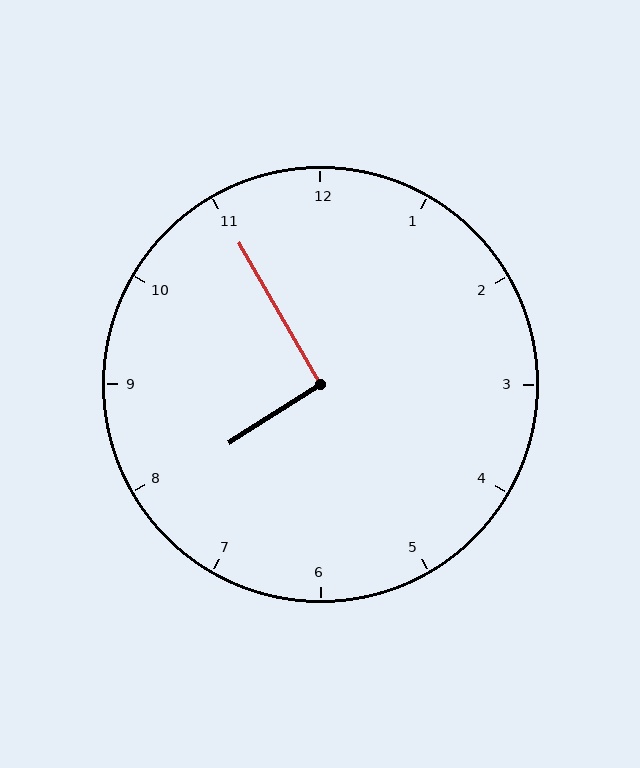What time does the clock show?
7:55.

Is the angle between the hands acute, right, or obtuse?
It is right.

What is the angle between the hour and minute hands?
Approximately 92 degrees.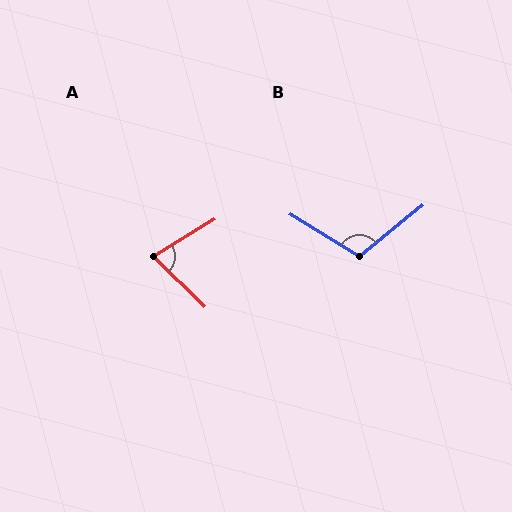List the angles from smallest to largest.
A (76°), B (110°).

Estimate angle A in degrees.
Approximately 76 degrees.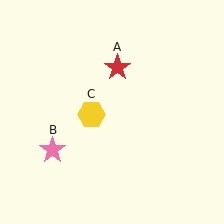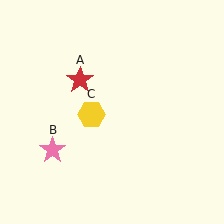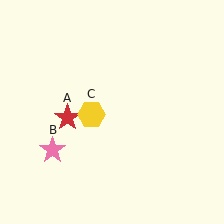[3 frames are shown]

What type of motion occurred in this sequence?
The red star (object A) rotated counterclockwise around the center of the scene.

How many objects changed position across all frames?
1 object changed position: red star (object A).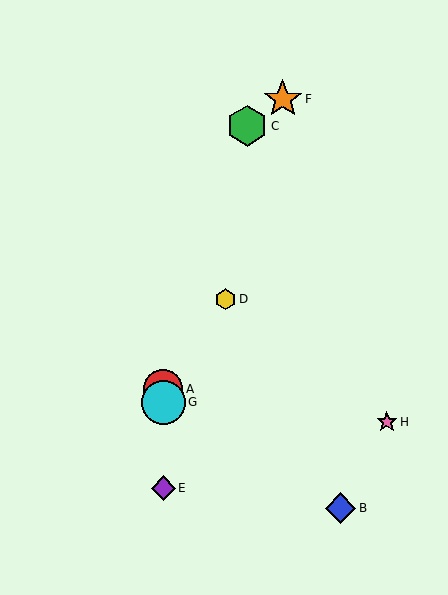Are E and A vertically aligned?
Yes, both are at x≈163.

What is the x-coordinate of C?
Object C is at x≈247.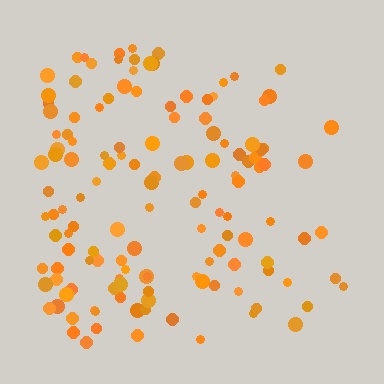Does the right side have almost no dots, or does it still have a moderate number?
Still a moderate number, just noticeably fewer than the left.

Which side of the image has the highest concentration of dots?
The left.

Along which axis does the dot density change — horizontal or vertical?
Horizontal.